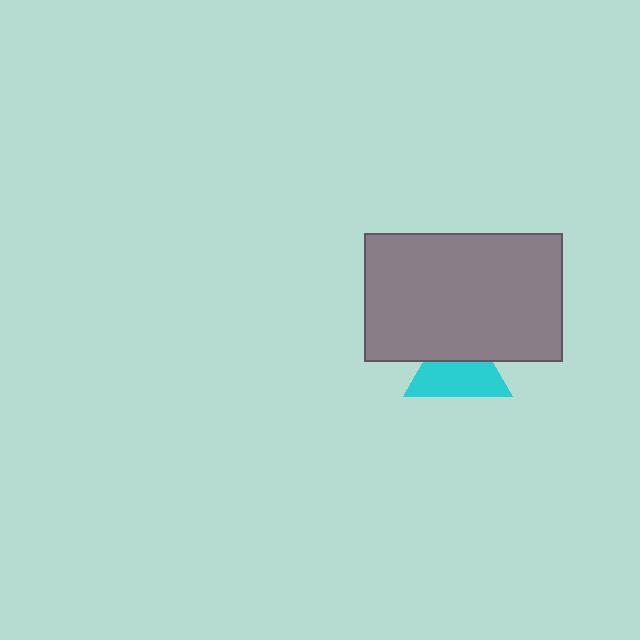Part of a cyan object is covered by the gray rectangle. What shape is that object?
It is a triangle.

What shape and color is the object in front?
The object in front is a gray rectangle.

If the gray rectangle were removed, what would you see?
You would see the complete cyan triangle.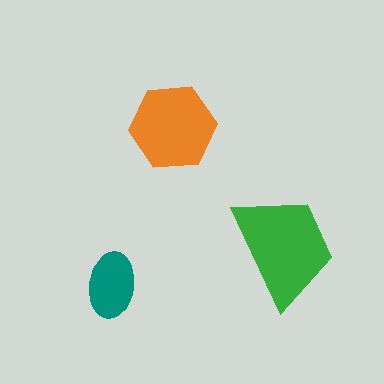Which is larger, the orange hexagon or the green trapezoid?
The green trapezoid.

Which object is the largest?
The green trapezoid.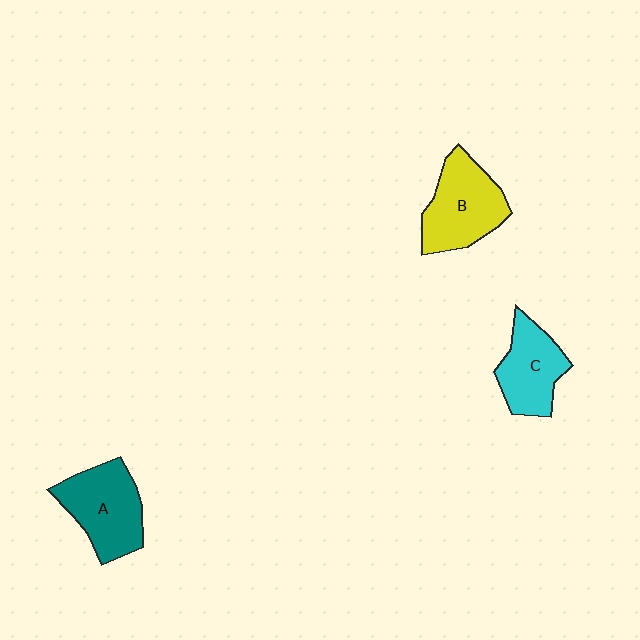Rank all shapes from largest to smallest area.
From largest to smallest: B (yellow), A (teal), C (cyan).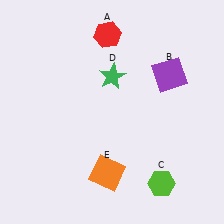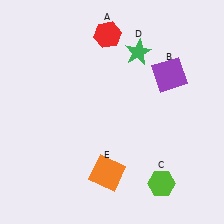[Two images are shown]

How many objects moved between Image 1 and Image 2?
1 object moved between the two images.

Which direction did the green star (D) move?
The green star (D) moved right.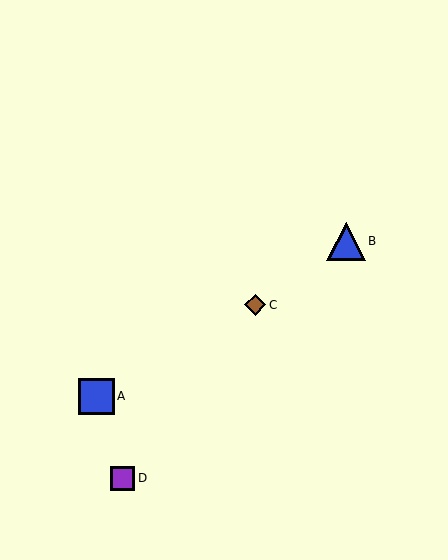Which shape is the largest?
The blue triangle (labeled B) is the largest.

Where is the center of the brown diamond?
The center of the brown diamond is at (255, 305).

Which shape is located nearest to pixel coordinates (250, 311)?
The brown diamond (labeled C) at (255, 305) is nearest to that location.